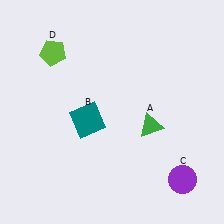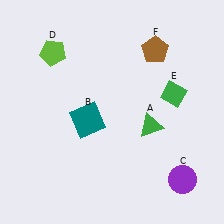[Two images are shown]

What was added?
A green diamond (E), a brown pentagon (F) were added in Image 2.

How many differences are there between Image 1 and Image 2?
There are 2 differences between the two images.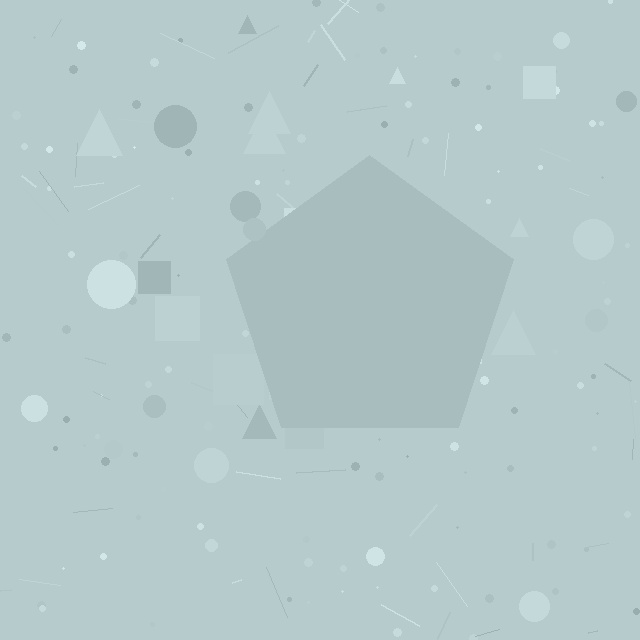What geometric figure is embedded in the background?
A pentagon is embedded in the background.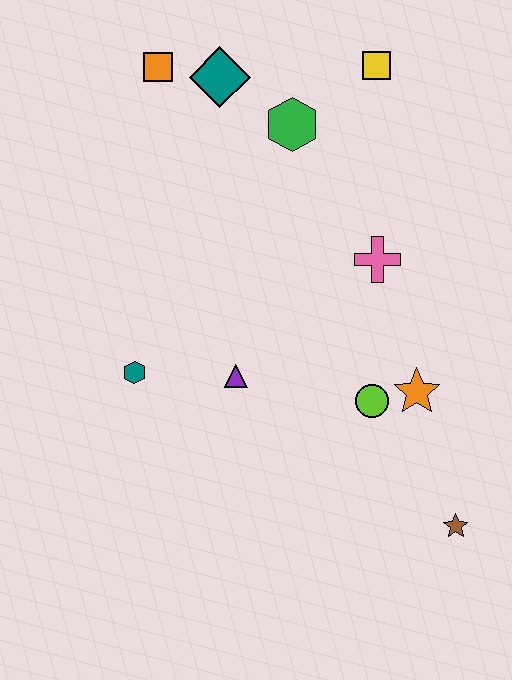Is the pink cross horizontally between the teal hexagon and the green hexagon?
No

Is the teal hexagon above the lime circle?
Yes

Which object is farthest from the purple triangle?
The yellow square is farthest from the purple triangle.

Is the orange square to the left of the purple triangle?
Yes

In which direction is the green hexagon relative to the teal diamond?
The green hexagon is to the right of the teal diamond.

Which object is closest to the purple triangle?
The teal hexagon is closest to the purple triangle.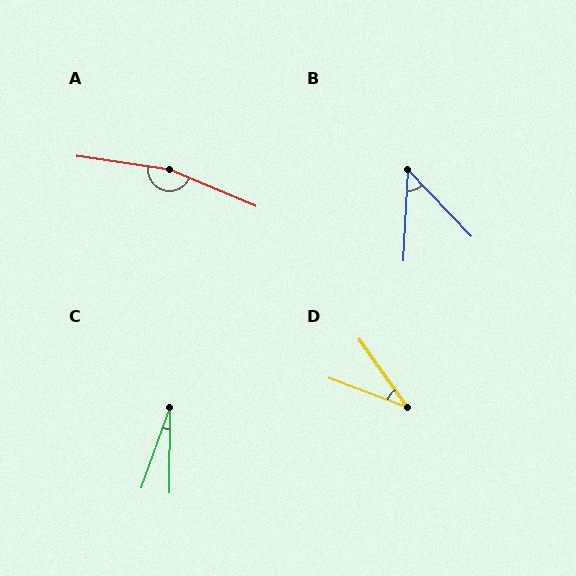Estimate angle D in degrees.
Approximately 34 degrees.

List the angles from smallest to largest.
C (20°), D (34°), B (47°), A (166°).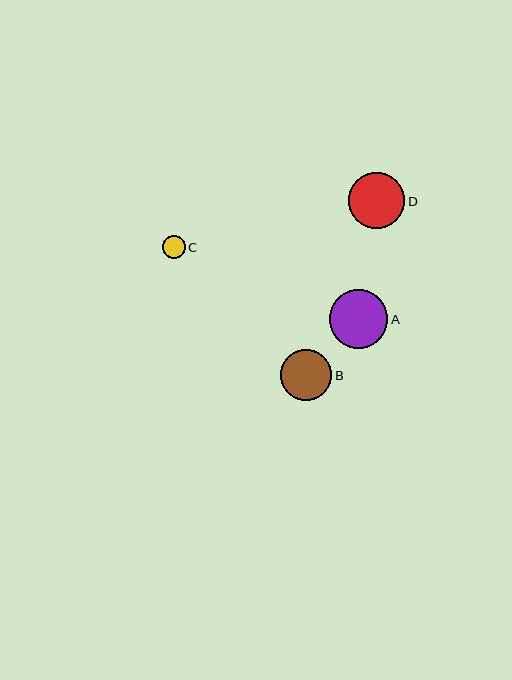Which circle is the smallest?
Circle C is the smallest with a size of approximately 23 pixels.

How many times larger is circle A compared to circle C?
Circle A is approximately 2.6 times the size of circle C.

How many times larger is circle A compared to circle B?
Circle A is approximately 1.1 times the size of circle B.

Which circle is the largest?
Circle A is the largest with a size of approximately 59 pixels.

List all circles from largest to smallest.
From largest to smallest: A, D, B, C.